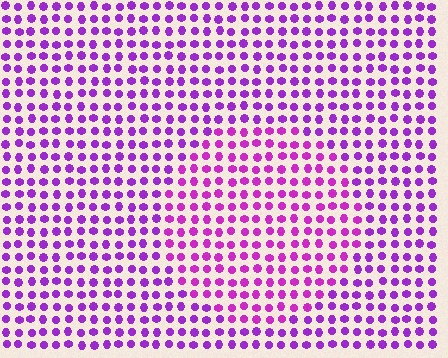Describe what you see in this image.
The image is filled with small purple elements in a uniform arrangement. A circle-shaped region is visible where the elements are tinted to a slightly different hue, forming a subtle color boundary.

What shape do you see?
I see a circle.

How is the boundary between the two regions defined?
The boundary is defined purely by a slight shift in hue (about 20 degrees). Spacing, size, and orientation are identical on both sides.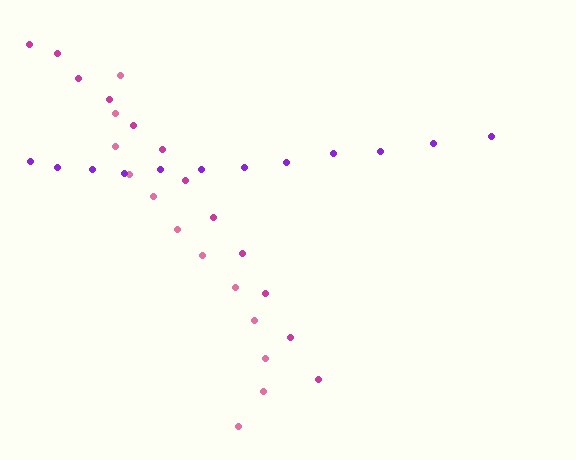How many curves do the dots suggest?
There are 3 distinct paths.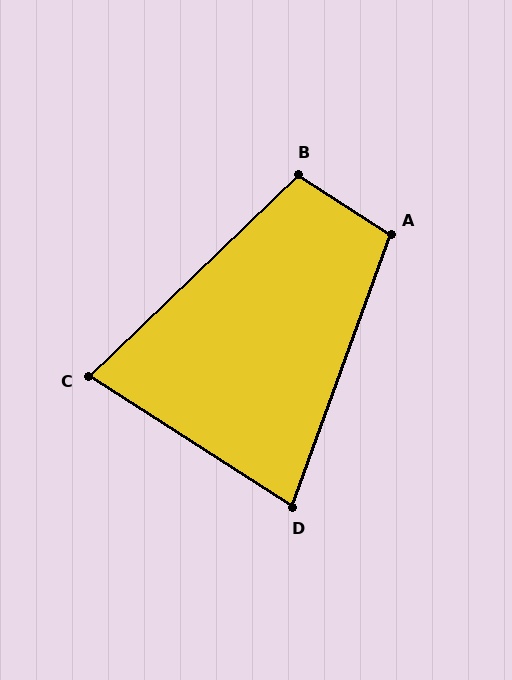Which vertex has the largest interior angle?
A, at approximately 103 degrees.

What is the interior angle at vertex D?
Approximately 77 degrees (acute).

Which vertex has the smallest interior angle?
C, at approximately 77 degrees.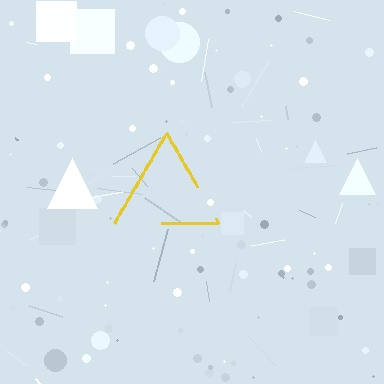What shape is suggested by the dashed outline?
The dashed outline suggests a triangle.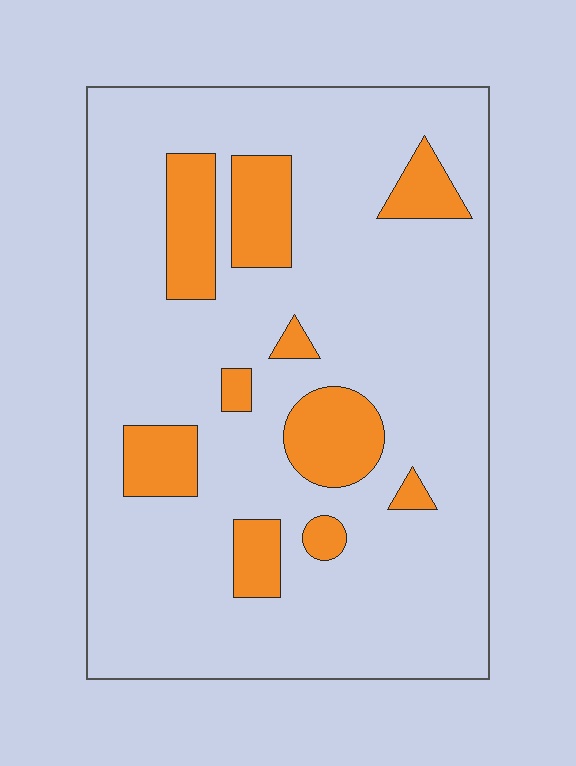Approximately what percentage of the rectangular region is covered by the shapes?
Approximately 15%.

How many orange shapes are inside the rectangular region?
10.